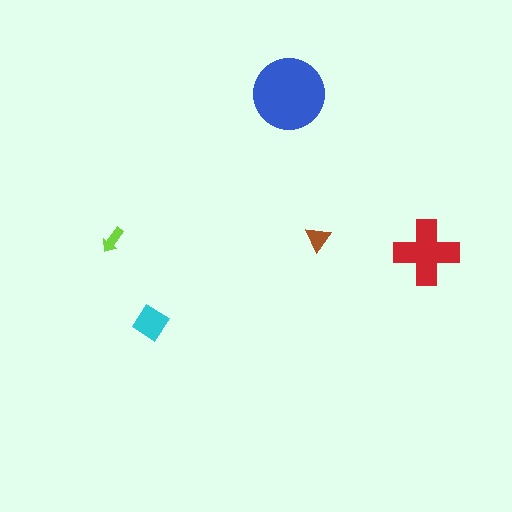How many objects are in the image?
There are 5 objects in the image.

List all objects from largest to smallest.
The blue circle, the red cross, the cyan diamond, the brown triangle, the lime arrow.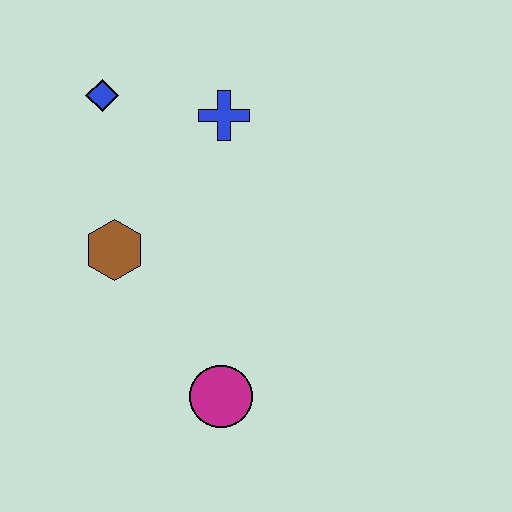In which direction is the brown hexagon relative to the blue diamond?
The brown hexagon is below the blue diamond.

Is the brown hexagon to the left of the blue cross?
Yes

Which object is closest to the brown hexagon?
The blue diamond is closest to the brown hexagon.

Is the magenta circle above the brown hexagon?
No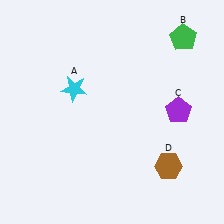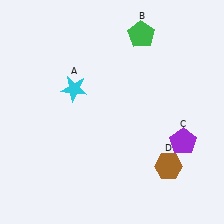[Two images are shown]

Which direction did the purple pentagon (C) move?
The purple pentagon (C) moved down.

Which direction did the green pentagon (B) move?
The green pentagon (B) moved left.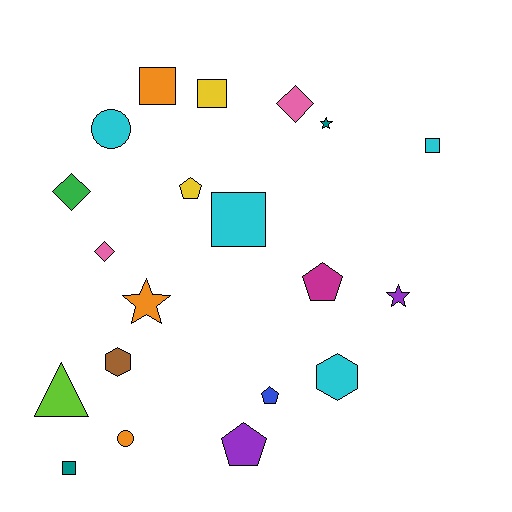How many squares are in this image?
There are 5 squares.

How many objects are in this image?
There are 20 objects.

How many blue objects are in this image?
There is 1 blue object.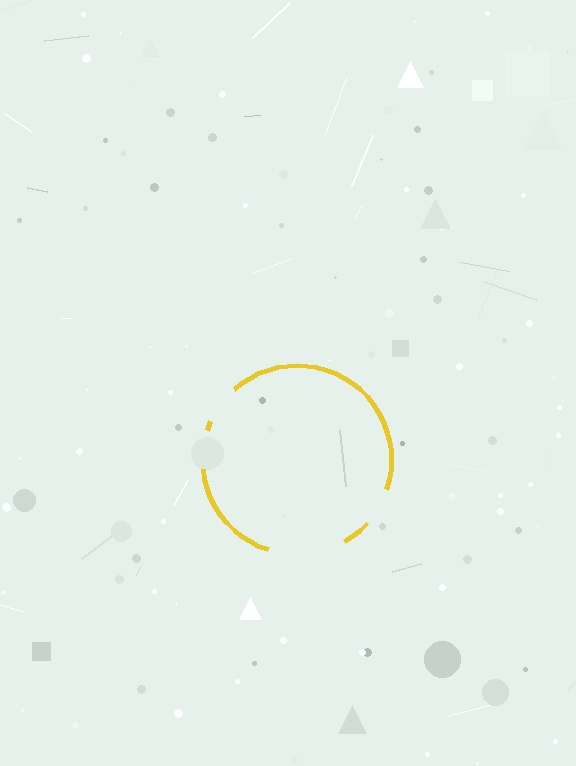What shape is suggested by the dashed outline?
The dashed outline suggests a circle.